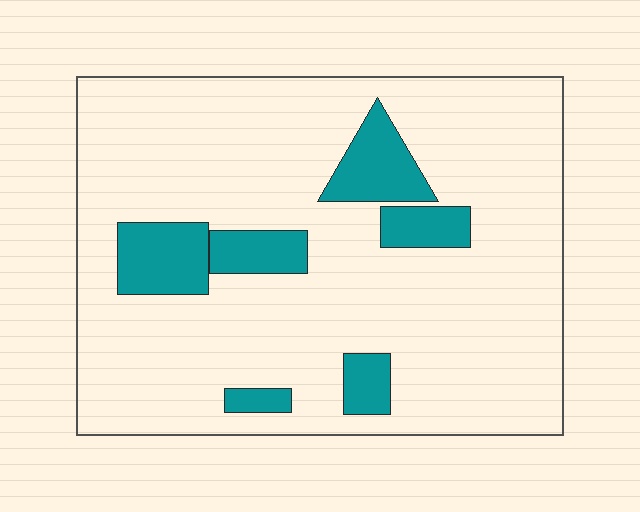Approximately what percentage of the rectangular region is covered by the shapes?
Approximately 15%.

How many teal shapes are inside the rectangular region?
6.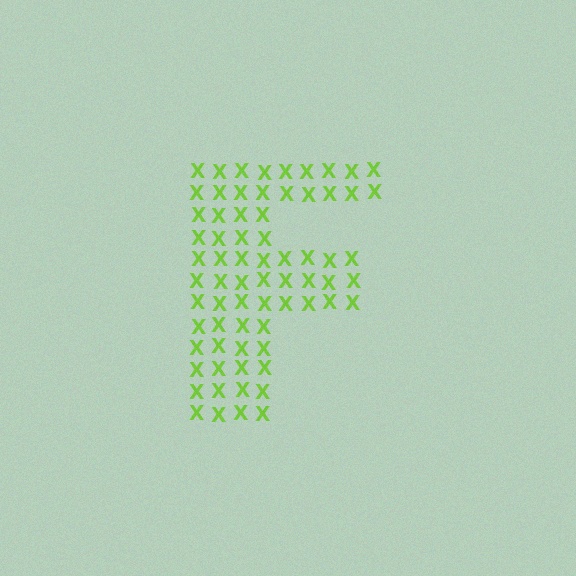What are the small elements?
The small elements are letter X's.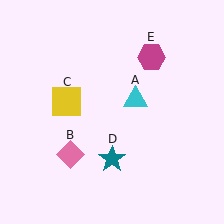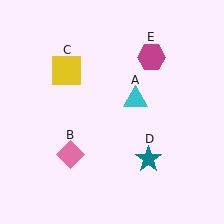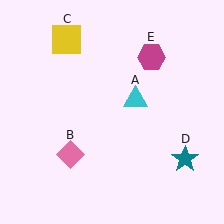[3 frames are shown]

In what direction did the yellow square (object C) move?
The yellow square (object C) moved up.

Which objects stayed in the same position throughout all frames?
Cyan triangle (object A) and pink diamond (object B) and magenta hexagon (object E) remained stationary.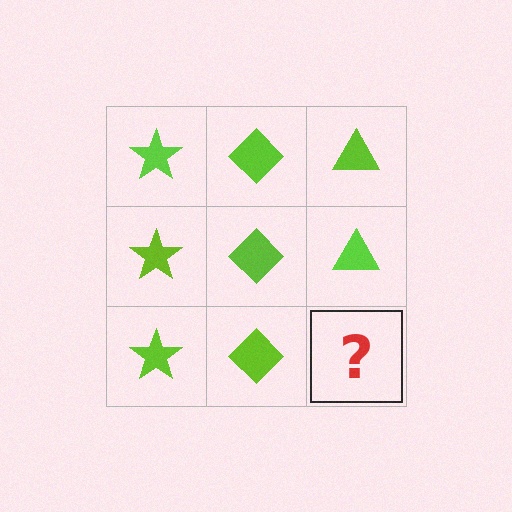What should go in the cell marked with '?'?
The missing cell should contain a lime triangle.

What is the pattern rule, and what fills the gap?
The rule is that each column has a consistent shape. The gap should be filled with a lime triangle.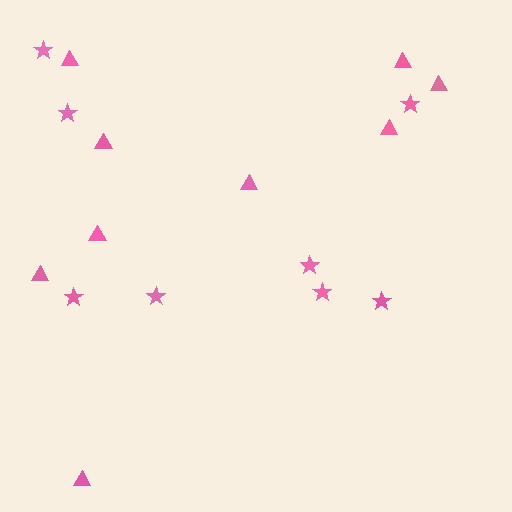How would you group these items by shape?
There are 2 groups: one group of stars (8) and one group of triangles (9).